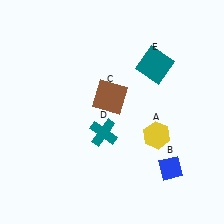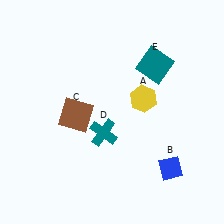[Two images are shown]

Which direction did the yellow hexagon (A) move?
The yellow hexagon (A) moved up.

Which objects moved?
The objects that moved are: the yellow hexagon (A), the brown square (C).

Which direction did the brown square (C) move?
The brown square (C) moved left.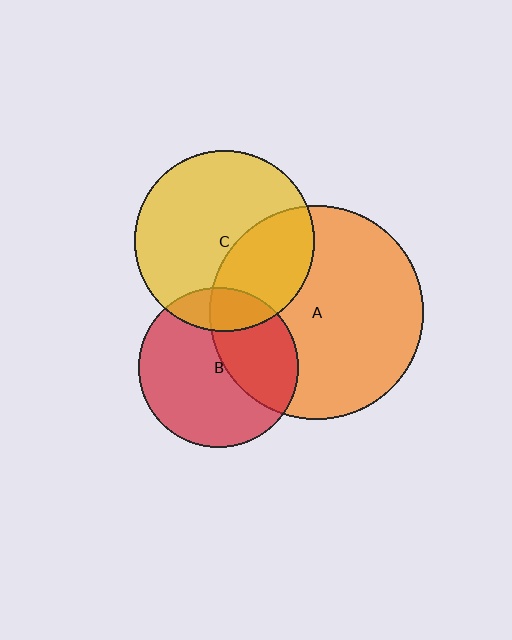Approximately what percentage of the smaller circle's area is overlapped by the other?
Approximately 15%.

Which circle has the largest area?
Circle A (orange).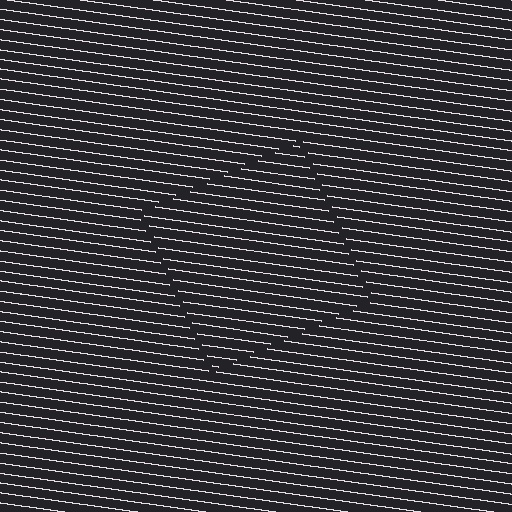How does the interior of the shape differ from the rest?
The interior of the shape contains the same grating, shifted by half a period — the contour is defined by the phase discontinuity where line-ends from the inner and outer gratings abut.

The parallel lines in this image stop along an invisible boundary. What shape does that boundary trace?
An illusory square. The interior of the shape contains the same grating, shifted by half a period — the contour is defined by the phase discontinuity where line-ends from the inner and outer gratings abut.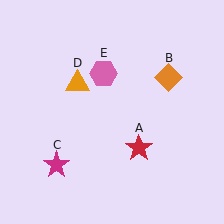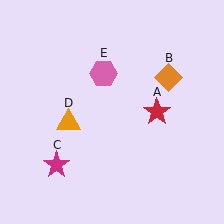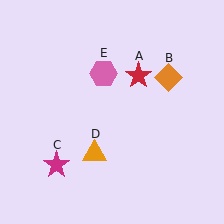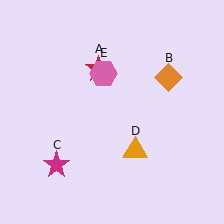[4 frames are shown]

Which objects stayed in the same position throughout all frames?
Orange diamond (object B) and magenta star (object C) and pink hexagon (object E) remained stationary.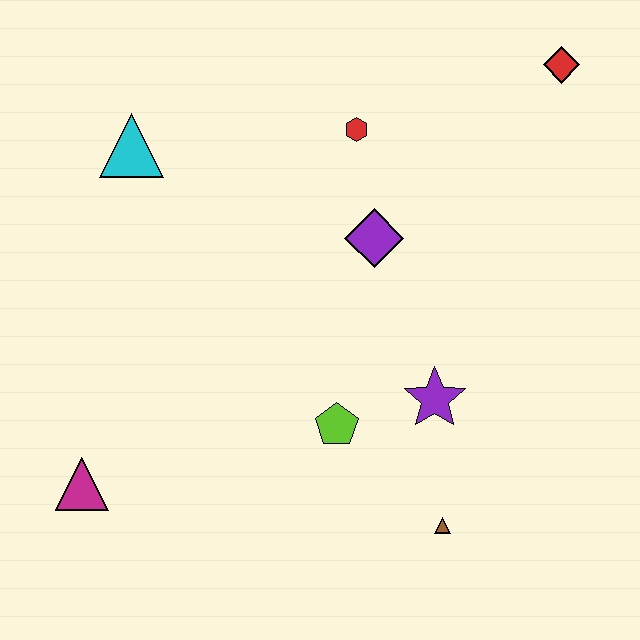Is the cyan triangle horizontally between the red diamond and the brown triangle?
No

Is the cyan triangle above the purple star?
Yes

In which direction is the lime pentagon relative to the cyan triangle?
The lime pentagon is below the cyan triangle.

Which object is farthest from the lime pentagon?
The red diamond is farthest from the lime pentagon.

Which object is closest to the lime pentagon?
The purple star is closest to the lime pentagon.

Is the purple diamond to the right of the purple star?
No